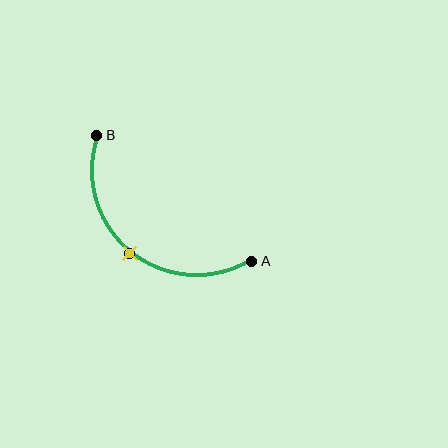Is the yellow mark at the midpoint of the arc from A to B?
Yes. The yellow mark lies on the arc at equal arc-length from both A and B — it is the arc midpoint.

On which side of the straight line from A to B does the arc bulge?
The arc bulges below and to the left of the straight line connecting A and B.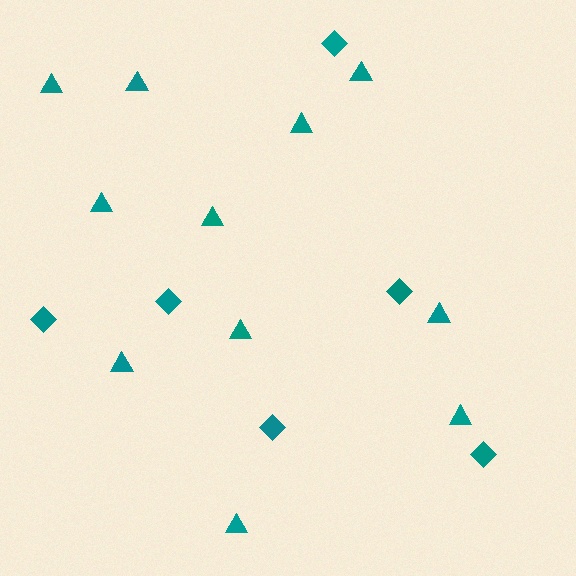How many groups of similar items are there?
There are 2 groups: one group of diamonds (6) and one group of triangles (11).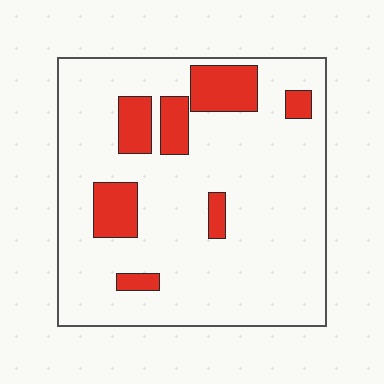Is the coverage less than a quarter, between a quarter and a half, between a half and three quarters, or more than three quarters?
Less than a quarter.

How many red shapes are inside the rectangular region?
7.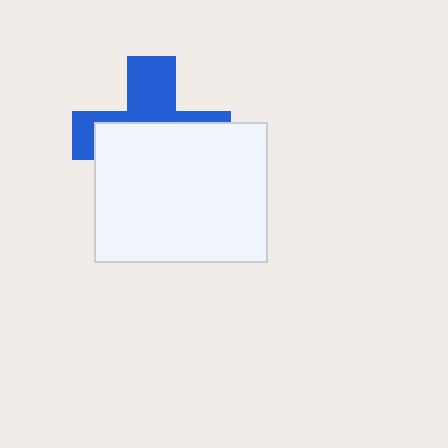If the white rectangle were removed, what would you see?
You would see the complete blue cross.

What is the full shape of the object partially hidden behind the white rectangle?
The partially hidden object is a blue cross.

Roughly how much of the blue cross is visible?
A small part of it is visible (roughly 39%).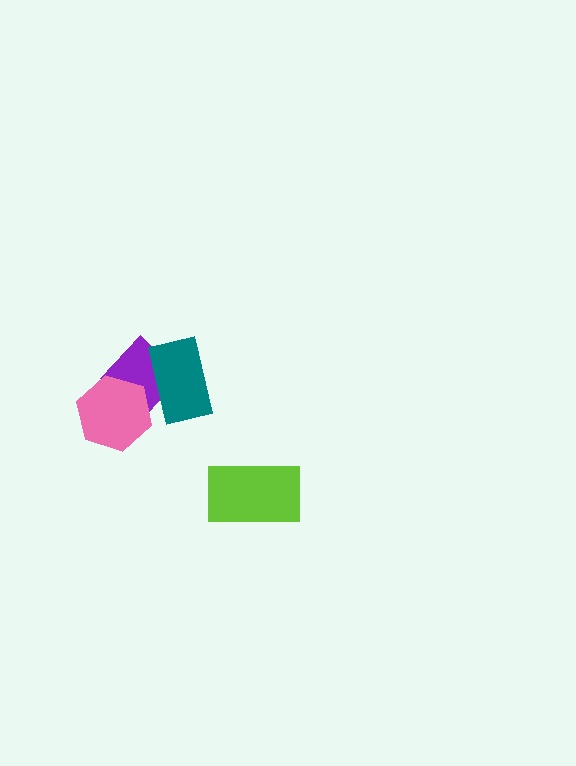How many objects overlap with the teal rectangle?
1 object overlaps with the teal rectangle.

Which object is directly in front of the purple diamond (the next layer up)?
The pink hexagon is directly in front of the purple diamond.